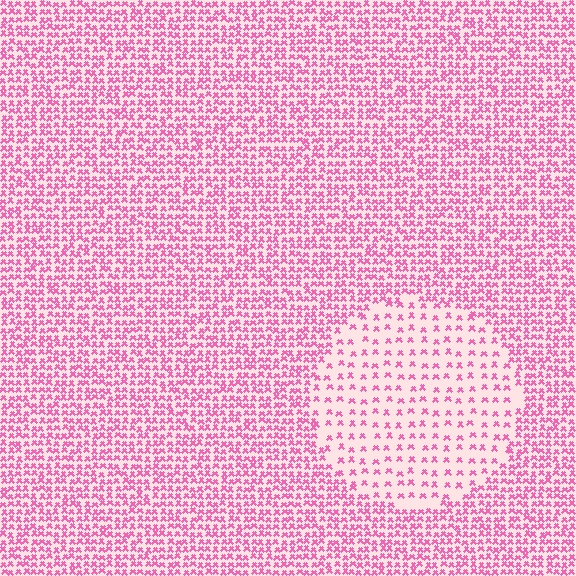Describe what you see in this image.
The image contains small pink elements arranged at two different densities. A circle-shaped region is visible where the elements are less densely packed than the surrounding area.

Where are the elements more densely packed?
The elements are more densely packed outside the circle boundary.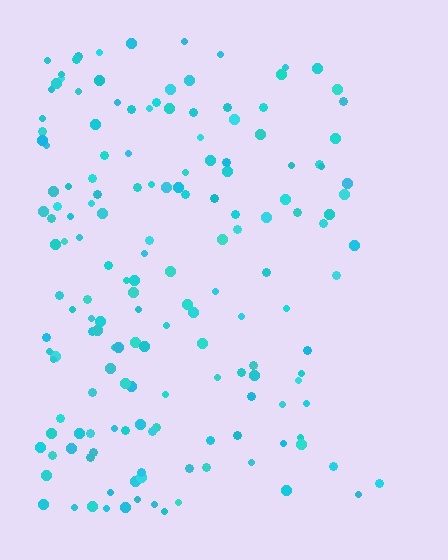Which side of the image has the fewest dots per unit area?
The right.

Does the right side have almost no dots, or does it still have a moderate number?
Still a moderate number, just noticeably fewer than the left.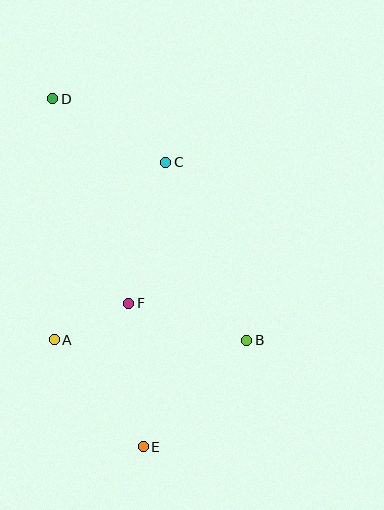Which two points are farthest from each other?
Points D and E are farthest from each other.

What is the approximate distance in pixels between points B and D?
The distance between B and D is approximately 310 pixels.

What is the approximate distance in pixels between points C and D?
The distance between C and D is approximately 129 pixels.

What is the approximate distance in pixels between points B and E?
The distance between B and E is approximately 148 pixels.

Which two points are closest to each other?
Points A and F are closest to each other.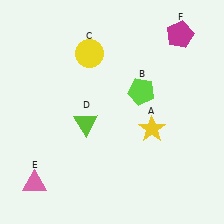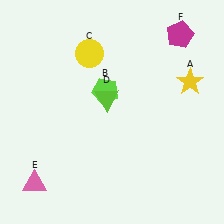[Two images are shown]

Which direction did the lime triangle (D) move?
The lime triangle (D) moved up.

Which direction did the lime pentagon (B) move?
The lime pentagon (B) moved left.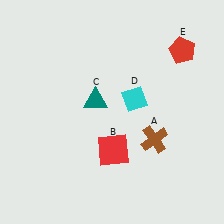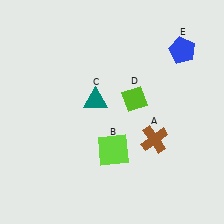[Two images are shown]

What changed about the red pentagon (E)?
In Image 1, E is red. In Image 2, it changed to blue.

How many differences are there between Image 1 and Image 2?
There are 3 differences between the two images.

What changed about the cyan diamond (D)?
In Image 1, D is cyan. In Image 2, it changed to lime.